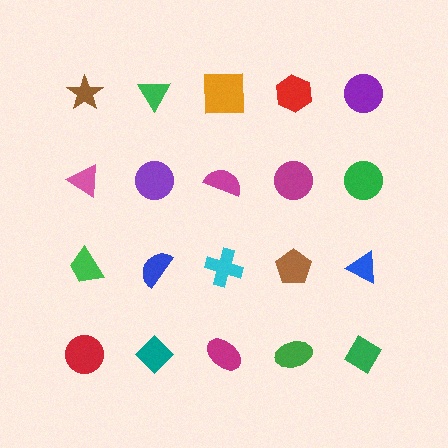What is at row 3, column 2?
A blue semicircle.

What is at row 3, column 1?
A green trapezoid.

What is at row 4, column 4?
A green ellipse.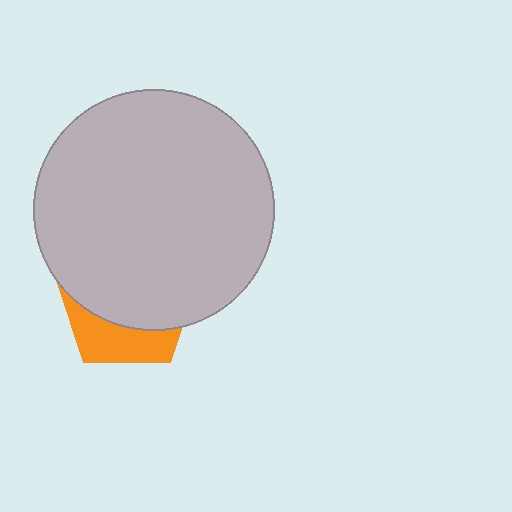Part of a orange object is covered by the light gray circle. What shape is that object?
It is a pentagon.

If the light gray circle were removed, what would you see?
You would see the complete orange pentagon.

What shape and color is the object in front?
The object in front is a light gray circle.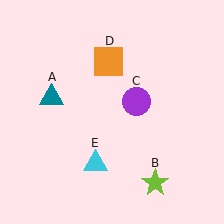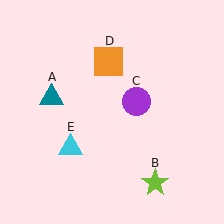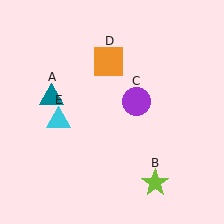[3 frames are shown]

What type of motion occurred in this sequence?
The cyan triangle (object E) rotated clockwise around the center of the scene.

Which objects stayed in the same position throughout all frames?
Teal triangle (object A) and lime star (object B) and purple circle (object C) and orange square (object D) remained stationary.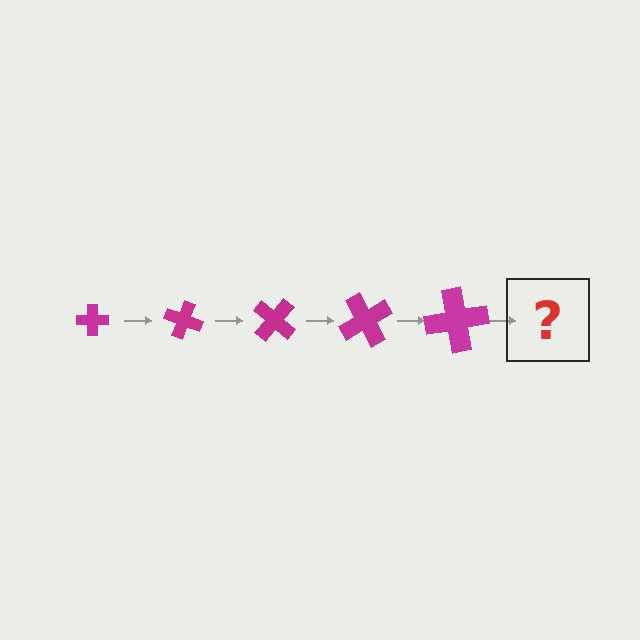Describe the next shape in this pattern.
It should be a cross, larger than the previous one and rotated 100 degrees from the start.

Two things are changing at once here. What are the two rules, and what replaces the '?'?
The two rules are that the cross grows larger each step and it rotates 20 degrees each step. The '?' should be a cross, larger than the previous one and rotated 100 degrees from the start.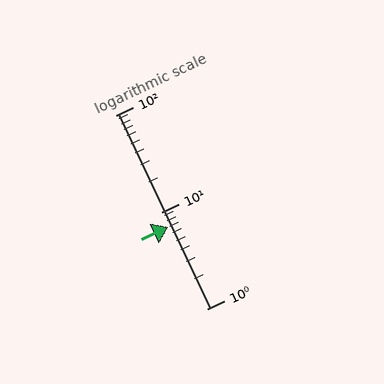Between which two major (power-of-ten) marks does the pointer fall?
The pointer is between 1 and 10.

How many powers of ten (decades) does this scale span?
The scale spans 2 decades, from 1 to 100.